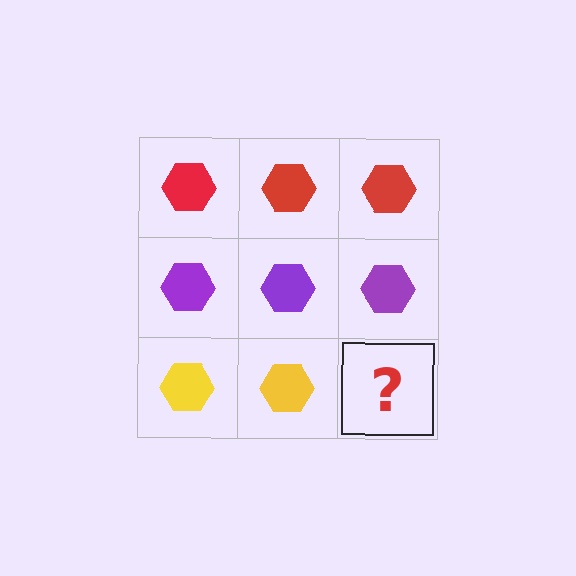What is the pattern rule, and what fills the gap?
The rule is that each row has a consistent color. The gap should be filled with a yellow hexagon.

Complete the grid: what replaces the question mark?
The question mark should be replaced with a yellow hexagon.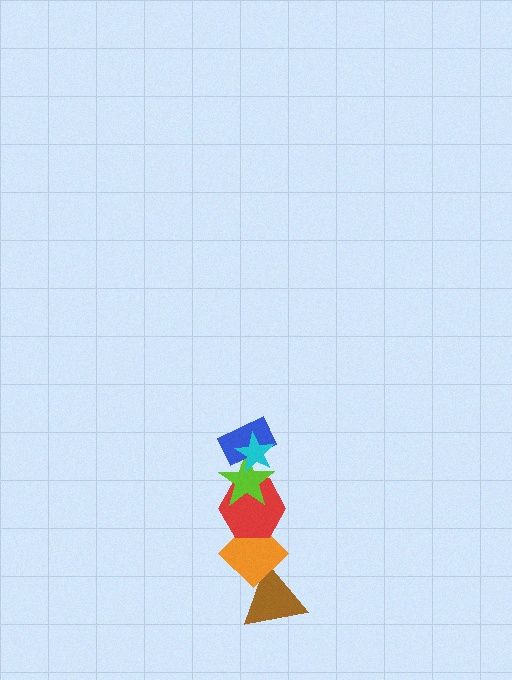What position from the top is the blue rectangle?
The blue rectangle is 2nd from the top.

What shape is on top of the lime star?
The blue rectangle is on top of the lime star.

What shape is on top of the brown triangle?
The orange diamond is on top of the brown triangle.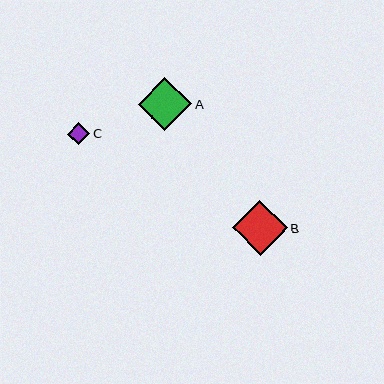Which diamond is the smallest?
Diamond C is the smallest with a size of approximately 22 pixels.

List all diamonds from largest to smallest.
From largest to smallest: B, A, C.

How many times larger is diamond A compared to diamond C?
Diamond A is approximately 2.4 times the size of diamond C.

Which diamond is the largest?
Diamond B is the largest with a size of approximately 54 pixels.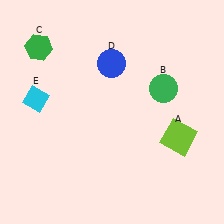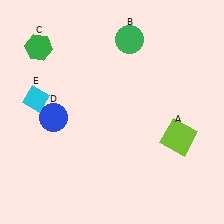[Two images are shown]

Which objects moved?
The objects that moved are: the green circle (B), the blue circle (D).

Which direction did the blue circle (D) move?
The blue circle (D) moved left.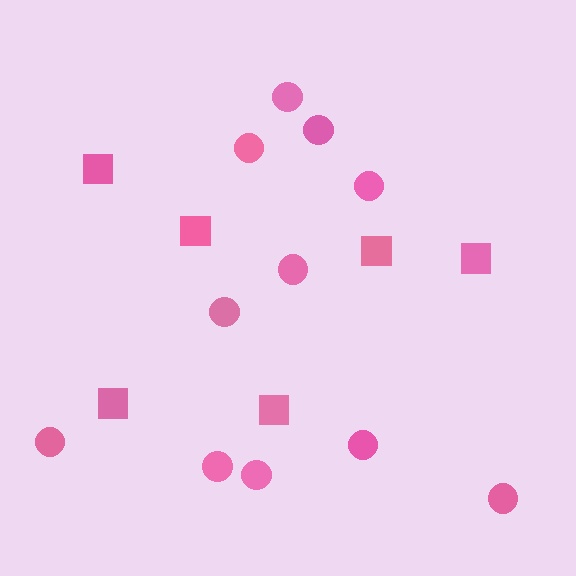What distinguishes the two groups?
There are 2 groups: one group of squares (6) and one group of circles (11).